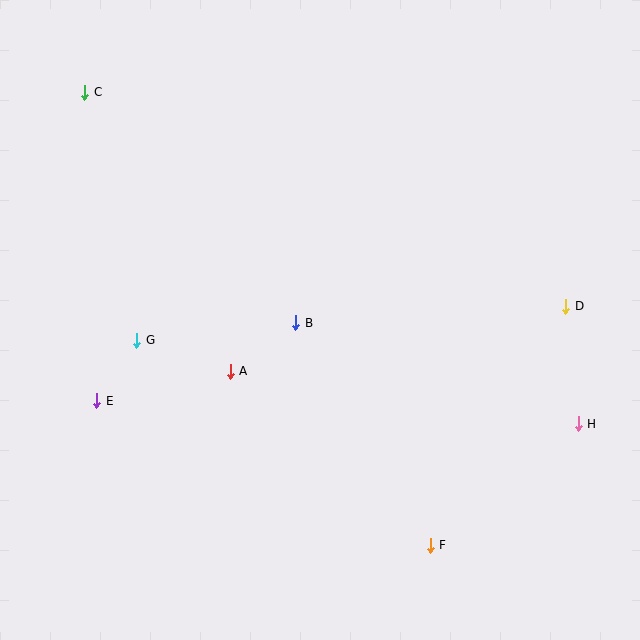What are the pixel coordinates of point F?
Point F is at (430, 545).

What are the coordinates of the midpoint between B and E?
The midpoint between B and E is at (196, 362).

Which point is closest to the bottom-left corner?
Point E is closest to the bottom-left corner.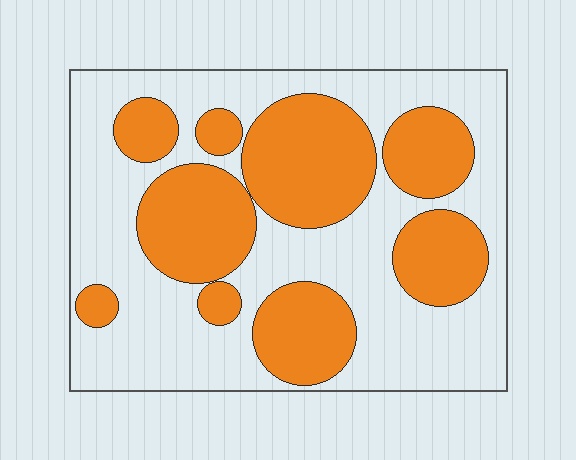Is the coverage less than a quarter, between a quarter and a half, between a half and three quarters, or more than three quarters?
Between a quarter and a half.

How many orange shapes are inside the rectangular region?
9.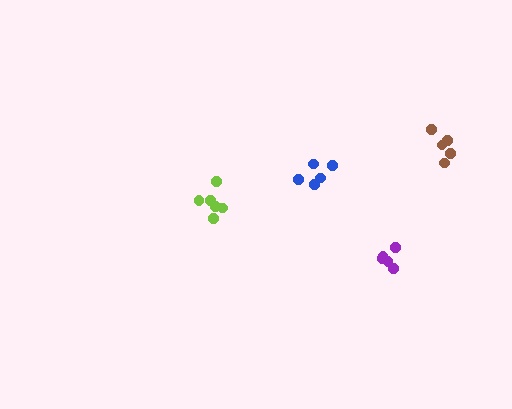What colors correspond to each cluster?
The clusters are colored: blue, lime, purple, brown.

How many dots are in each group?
Group 1: 5 dots, Group 2: 6 dots, Group 3: 5 dots, Group 4: 5 dots (21 total).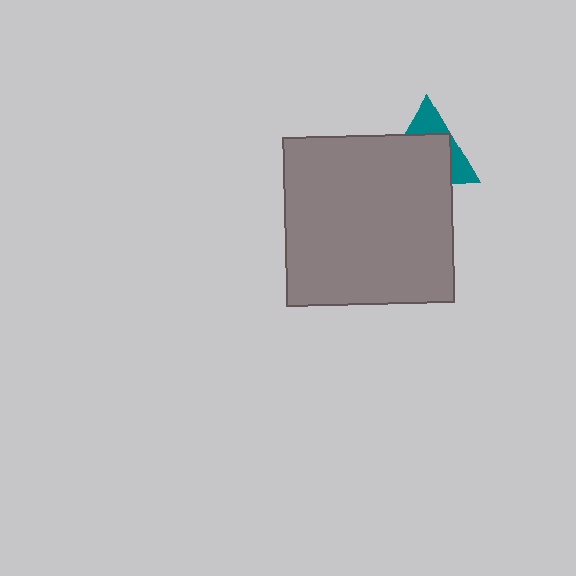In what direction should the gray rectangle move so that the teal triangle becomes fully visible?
The gray rectangle should move down. That is the shortest direction to clear the overlap and leave the teal triangle fully visible.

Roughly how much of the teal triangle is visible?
A small part of it is visible (roughly 34%).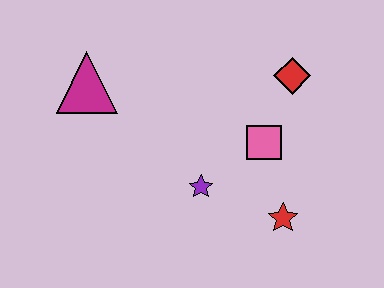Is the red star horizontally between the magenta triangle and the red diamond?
Yes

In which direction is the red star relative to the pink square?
The red star is below the pink square.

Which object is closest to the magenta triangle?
The purple star is closest to the magenta triangle.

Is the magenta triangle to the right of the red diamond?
No